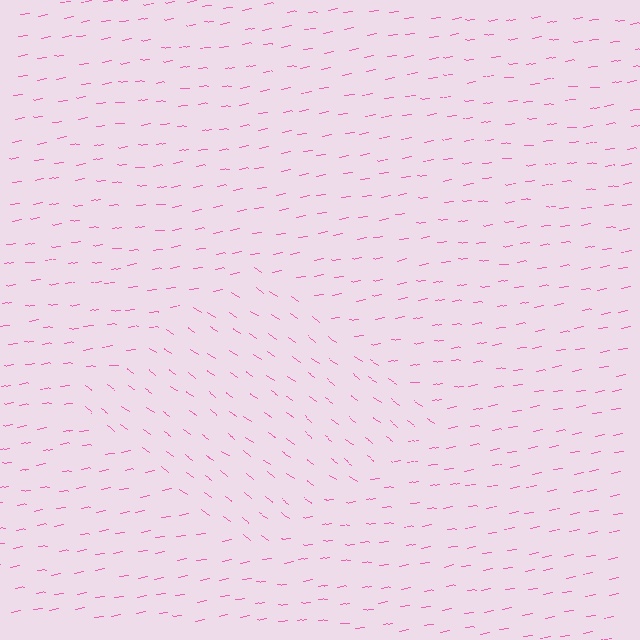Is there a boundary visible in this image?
Yes, there is a texture boundary formed by a change in line orientation.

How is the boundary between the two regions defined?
The boundary is defined purely by a change in line orientation (approximately 45 degrees difference). All lines are the same color and thickness.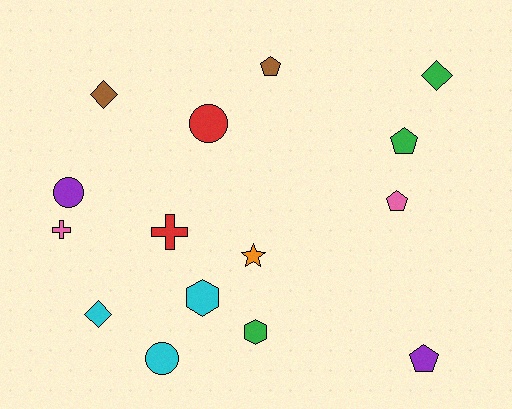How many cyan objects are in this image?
There are 3 cyan objects.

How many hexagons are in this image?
There are 2 hexagons.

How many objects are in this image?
There are 15 objects.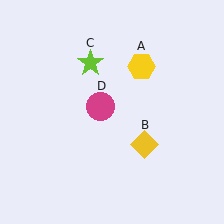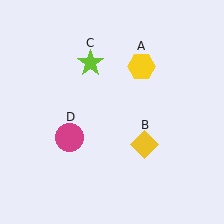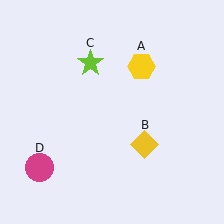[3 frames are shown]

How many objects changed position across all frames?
1 object changed position: magenta circle (object D).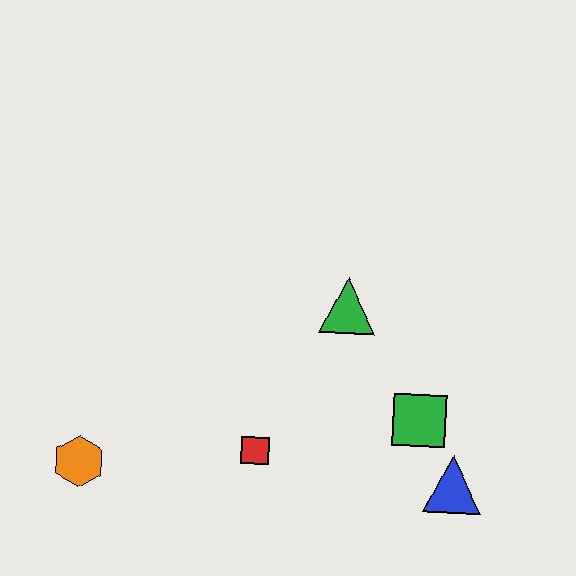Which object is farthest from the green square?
The orange hexagon is farthest from the green square.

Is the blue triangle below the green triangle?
Yes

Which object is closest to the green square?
The blue triangle is closest to the green square.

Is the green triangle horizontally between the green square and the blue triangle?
No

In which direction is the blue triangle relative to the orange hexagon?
The blue triangle is to the right of the orange hexagon.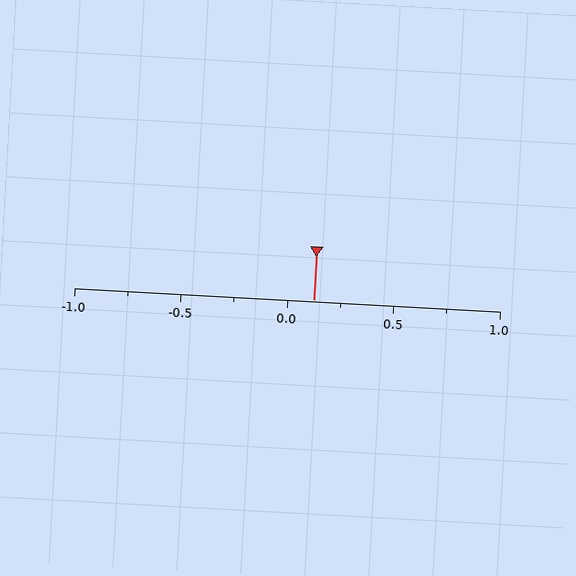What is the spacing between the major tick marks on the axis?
The major ticks are spaced 0.5 apart.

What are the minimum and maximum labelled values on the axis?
The axis runs from -1.0 to 1.0.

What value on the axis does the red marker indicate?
The marker indicates approximately 0.12.